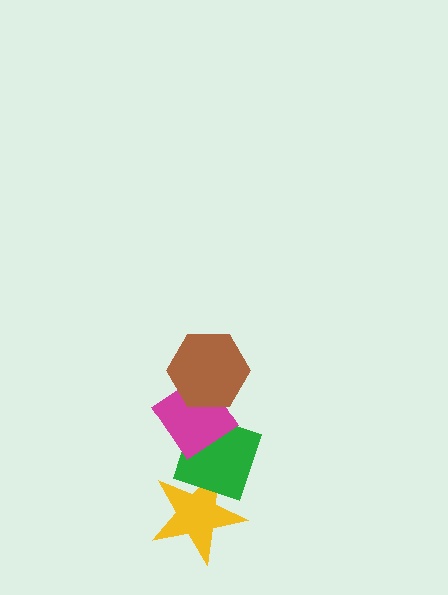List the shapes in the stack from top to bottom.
From top to bottom: the brown hexagon, the magenta diamond, the green diamond, the yellow star.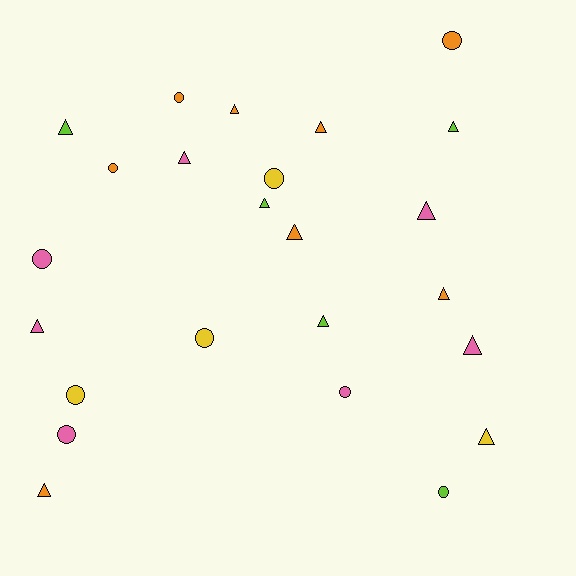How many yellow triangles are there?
There is 1 yellow triangle.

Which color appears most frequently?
Orange, with 8 objects.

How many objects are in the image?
There are 24 objects.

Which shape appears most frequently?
Triangle, with 14 objects.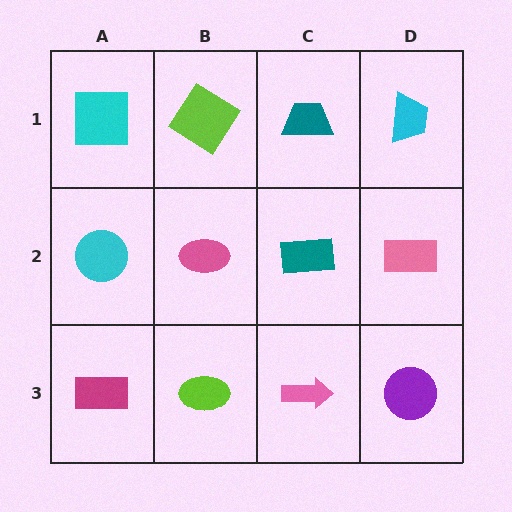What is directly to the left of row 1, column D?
A teal trapezoid.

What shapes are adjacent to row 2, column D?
A cyan trapezoid (row 1, column D), a purple circle (row 3, column D), a teal rectangle (row 2, column C).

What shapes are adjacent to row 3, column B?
A pink ellipse (row 2, column B), a magenta rectangle (row 3, column A), a pink arrow (row 3, column C).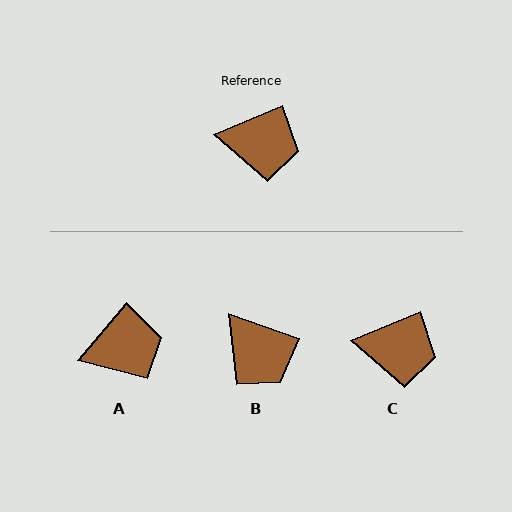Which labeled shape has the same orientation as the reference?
C.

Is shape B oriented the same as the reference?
No, it is off by about 42 degrees.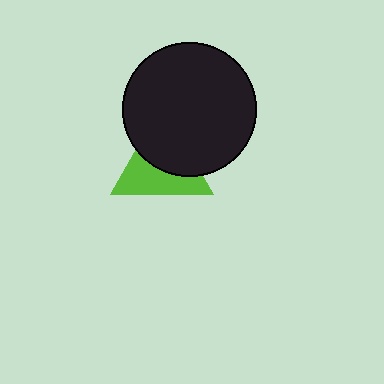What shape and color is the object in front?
The object in front is a black circle.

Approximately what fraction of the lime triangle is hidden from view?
Roughly 50% of the lime triangle is hidden behind the black circle.